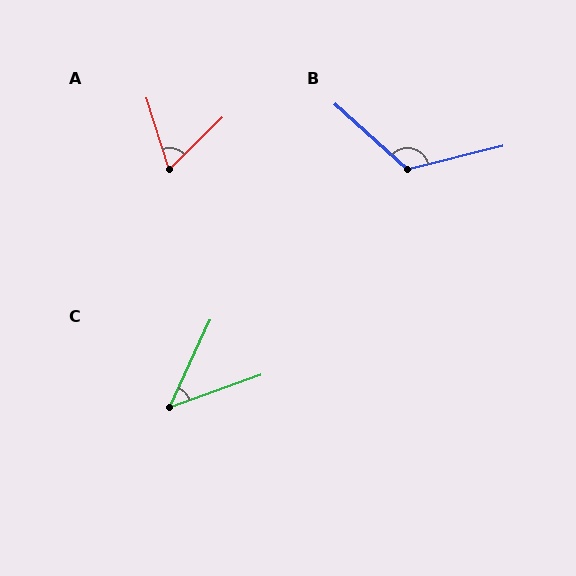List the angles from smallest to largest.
C (46°), A (63°), B (124°).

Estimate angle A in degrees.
Approximately 63 degrees.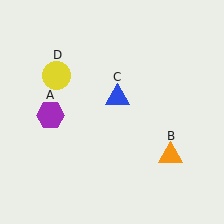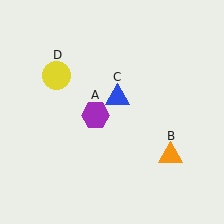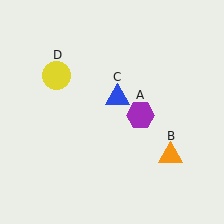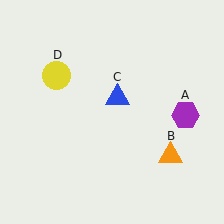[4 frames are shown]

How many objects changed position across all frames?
1 object changed position: purple hexagon (object A).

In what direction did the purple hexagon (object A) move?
The purple hexagon (object A) moved right.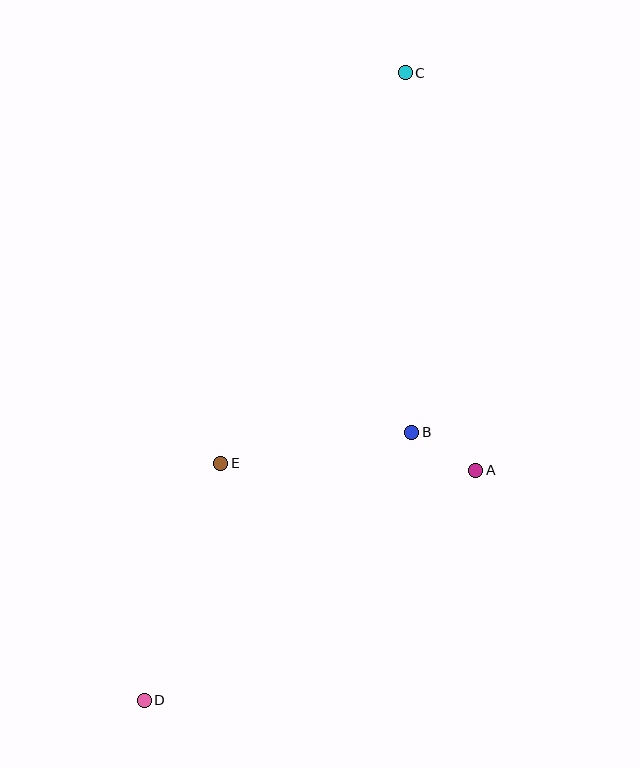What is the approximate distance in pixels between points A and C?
The distance between A and C is approximately 404 pixels.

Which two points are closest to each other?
Points A and B are closest to each other.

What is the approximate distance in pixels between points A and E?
The distance between A and E is approximately 255 pixels.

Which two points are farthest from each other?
Points C and D are farthest from each other.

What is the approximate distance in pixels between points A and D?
The distance between A and D is approximately 403 pixels.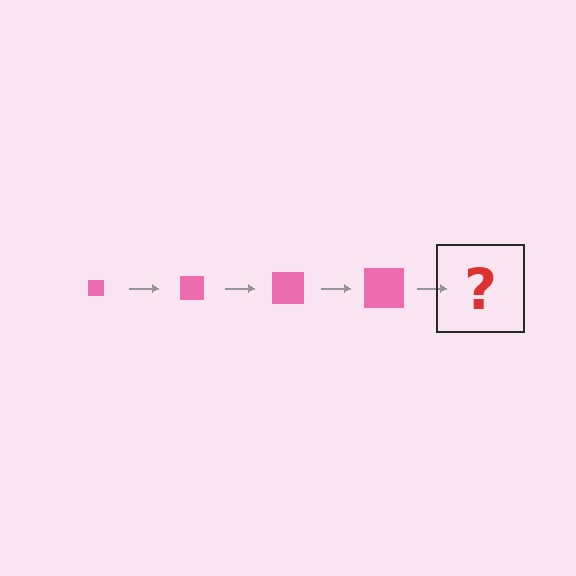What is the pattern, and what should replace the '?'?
The pattern is that the square gets progressively larger each step. The '?' should be a pink square, larger than the previous one.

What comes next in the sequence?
The next element should be a pink square, larger than the previous one.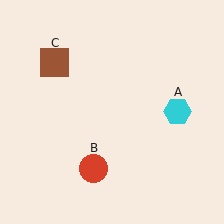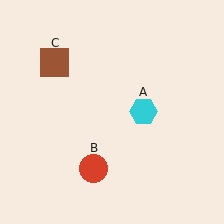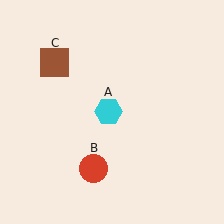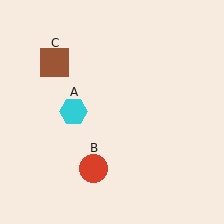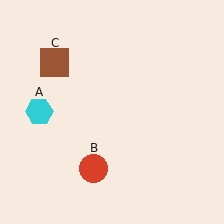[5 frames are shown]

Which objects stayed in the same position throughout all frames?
Red circle (object B) and brown square (object C) remained stationary.